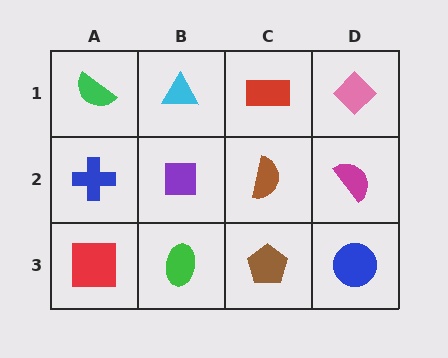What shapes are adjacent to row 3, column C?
A brown semicircle (row 2, column C), a green ellipse (row 3, column B), a blue circle (row 3, column D).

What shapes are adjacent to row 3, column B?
A purple square (row 2, column B), a red square (row 3, column A), a brown pentagon (row 3, column C).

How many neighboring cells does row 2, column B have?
4.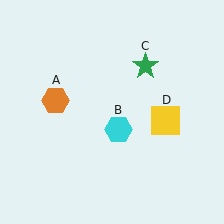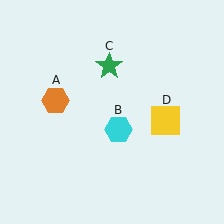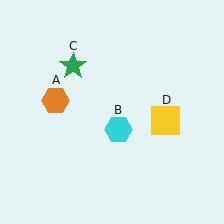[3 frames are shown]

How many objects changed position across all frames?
1 object changed position: green star (object C).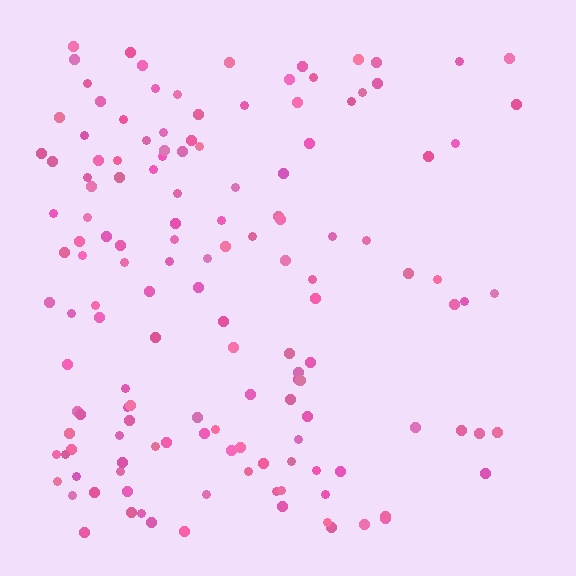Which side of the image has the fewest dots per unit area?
The right.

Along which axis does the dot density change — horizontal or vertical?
Horizontal.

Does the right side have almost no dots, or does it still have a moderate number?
Still a moderate number, just noticeably fewer than the left.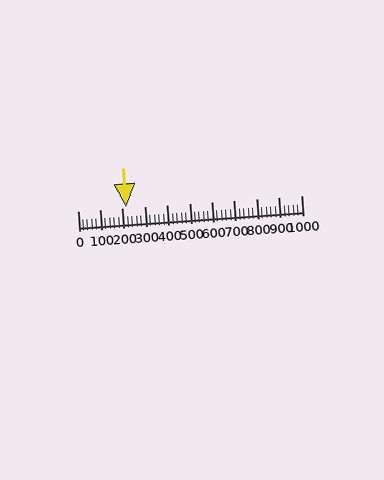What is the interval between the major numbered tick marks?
The major tick marks are spaced 100 units apart.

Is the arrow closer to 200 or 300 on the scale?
The arrow is closer to 200.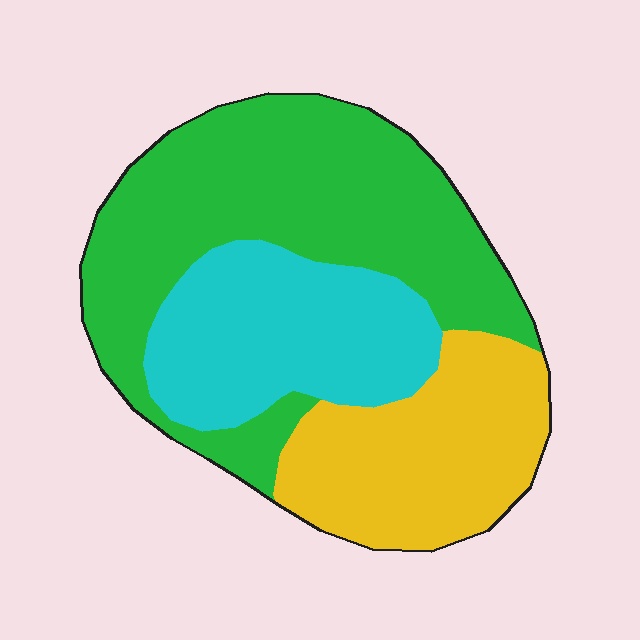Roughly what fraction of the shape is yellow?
Yellow takes up between a sixth and a third of the shape.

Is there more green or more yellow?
Green.